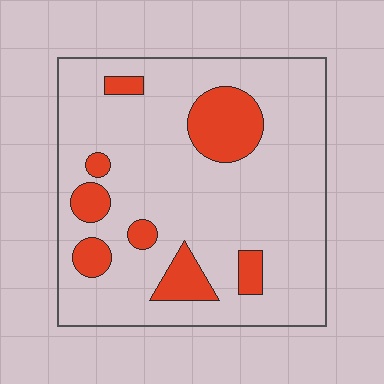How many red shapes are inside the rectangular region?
8.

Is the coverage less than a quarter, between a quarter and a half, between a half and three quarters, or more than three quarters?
Less than a quarter.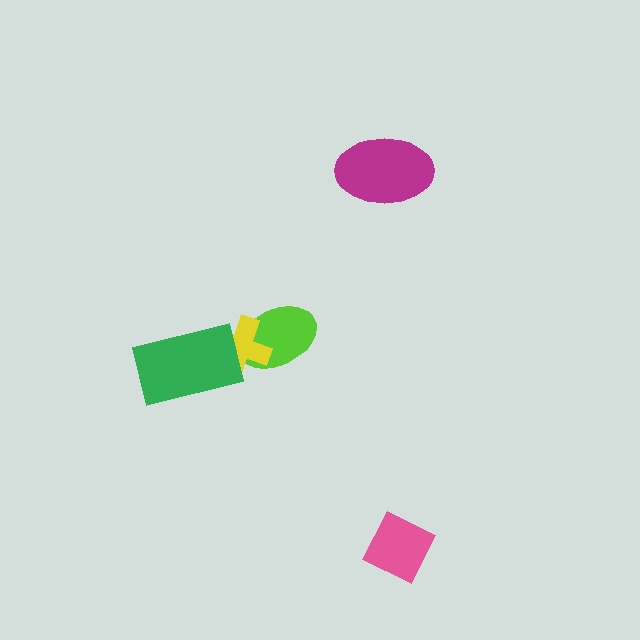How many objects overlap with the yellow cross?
2 objects overlap with the yellow cross.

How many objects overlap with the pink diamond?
0 objects overlap with the pink diamond.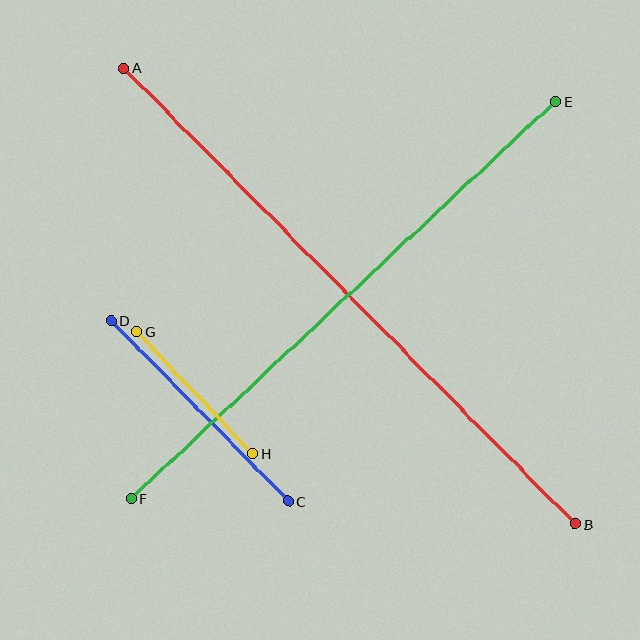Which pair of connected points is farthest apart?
Points A and B are farthest apart.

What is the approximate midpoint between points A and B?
The midpoint is at approximately (350, 296) pixels.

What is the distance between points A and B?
The distance is approximately 642 pixels.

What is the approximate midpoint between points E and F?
The midpoint is at approximately (343, 300) pixels.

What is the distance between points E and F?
The distance is approximately 581 pixels.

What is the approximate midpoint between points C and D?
The midpoint is at approximately (200, 411) pixels.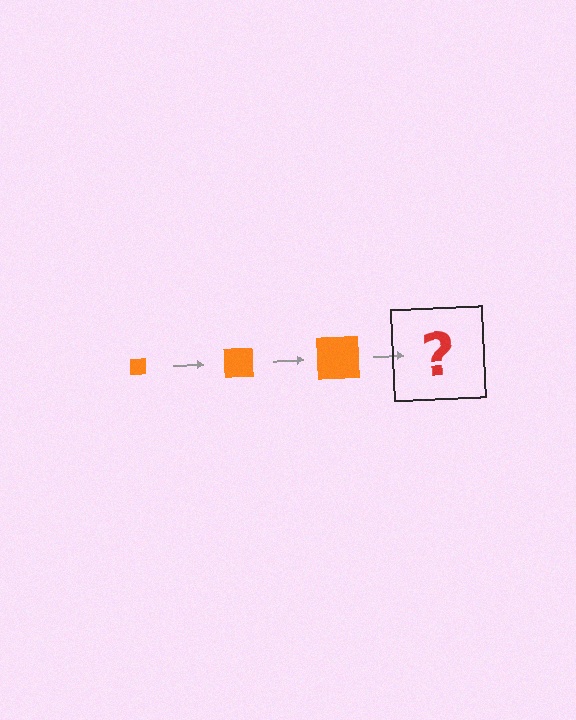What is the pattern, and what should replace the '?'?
The pattern is that the square gets progressively larger each step. The '?' should be an orange square, larger than the previous one.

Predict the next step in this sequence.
The next step is an orange square, larger than the previous one.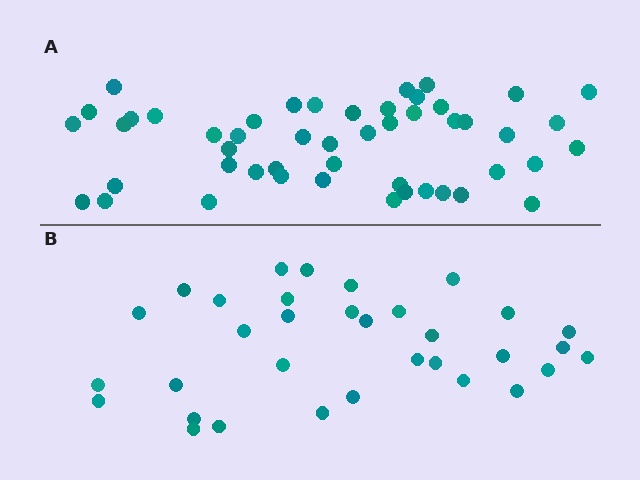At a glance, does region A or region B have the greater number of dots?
Region A (the top region) has more dots.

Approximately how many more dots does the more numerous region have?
Region A has approximately 15 more dots than region B.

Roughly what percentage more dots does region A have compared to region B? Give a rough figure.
About 50% more.